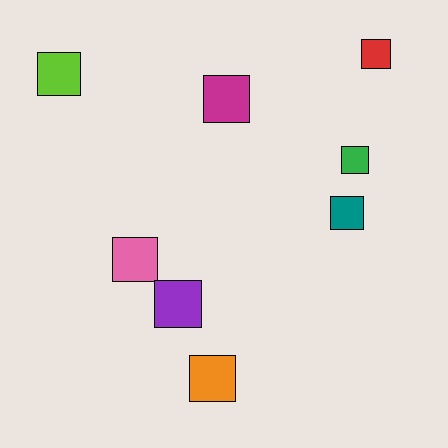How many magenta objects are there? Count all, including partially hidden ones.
There is 1 magenta object.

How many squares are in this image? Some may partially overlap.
There are 8 squares.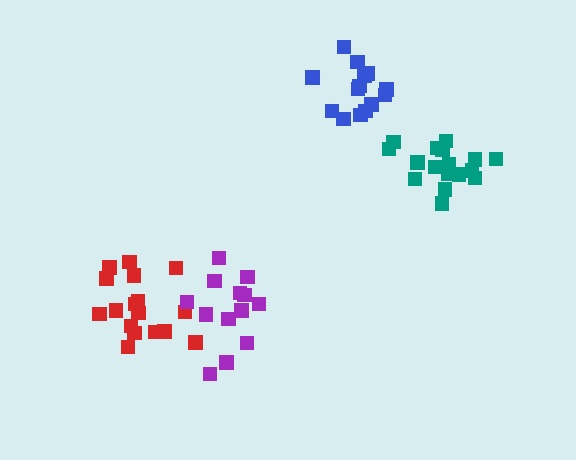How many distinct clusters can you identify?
There are 4 distinct clusters.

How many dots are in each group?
Group 1: 17 dots, Group 2: 13 dots, Group 3: 14 dots, Group 4: 17 dots (61 total).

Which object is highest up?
The blue cluster is topmost.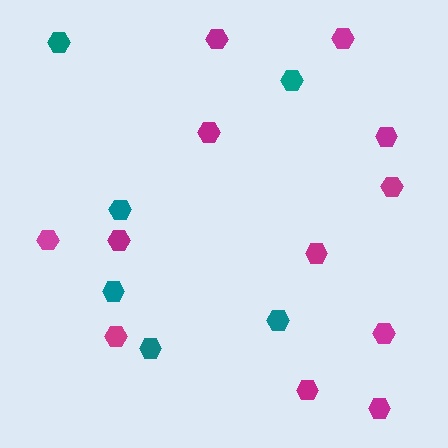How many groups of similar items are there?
There are 2 groups: one group of magenta hexagons (12) and one group of teal hexagons (6).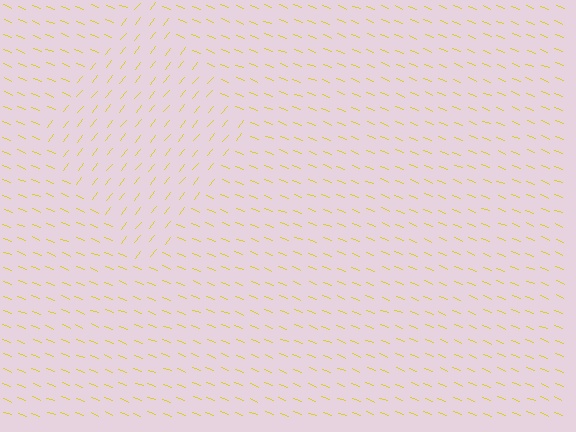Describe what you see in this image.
The image is filled with small yellow line segments. A diamond region in the image has lines oriented differently from the surrounding lines, creating a visible texture boundary.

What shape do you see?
I see a diamond.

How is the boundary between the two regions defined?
The boundary is defined purely by a change in line orientation (approximately 73 degrees difference). All lines are the same color and thickness.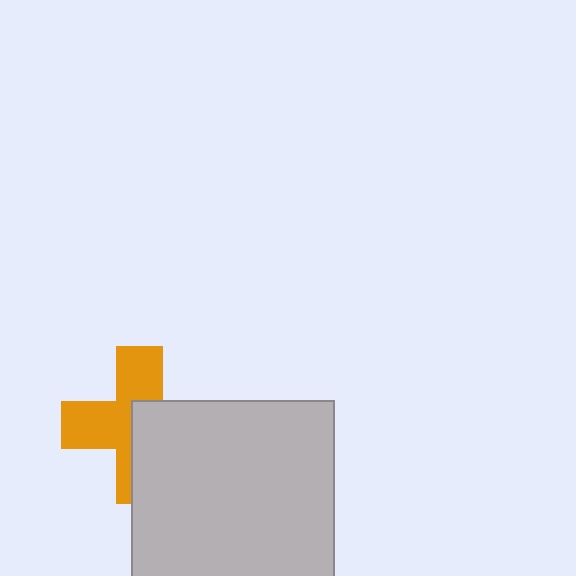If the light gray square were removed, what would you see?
You would see the complete orange cross.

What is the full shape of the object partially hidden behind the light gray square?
The partially hidden object is an orange cross.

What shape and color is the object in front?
The object in front is a light gray square.